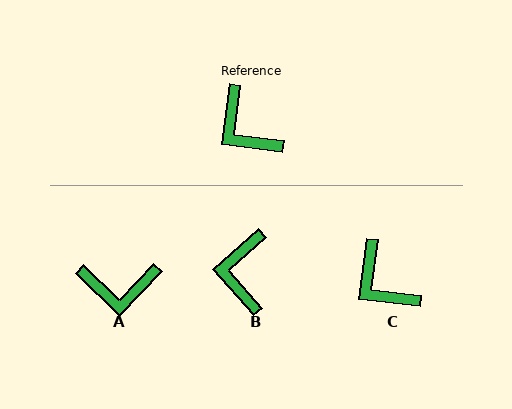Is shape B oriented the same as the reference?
No, it is off by about 41 degrees.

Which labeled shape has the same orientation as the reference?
C.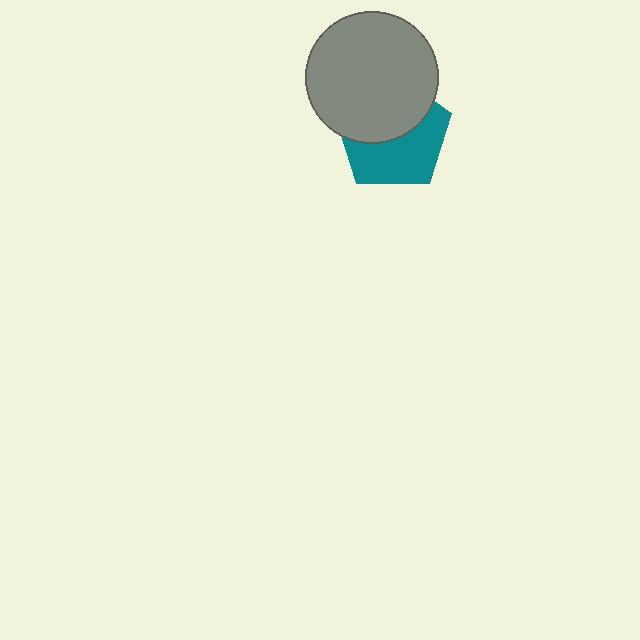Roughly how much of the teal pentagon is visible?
About half of it is visible (roughly 51%).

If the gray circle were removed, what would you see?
You would see the complete teal pentagon.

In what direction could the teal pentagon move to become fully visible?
The teal pentagon could move down. That would shift it out from behind the gray circle entirely.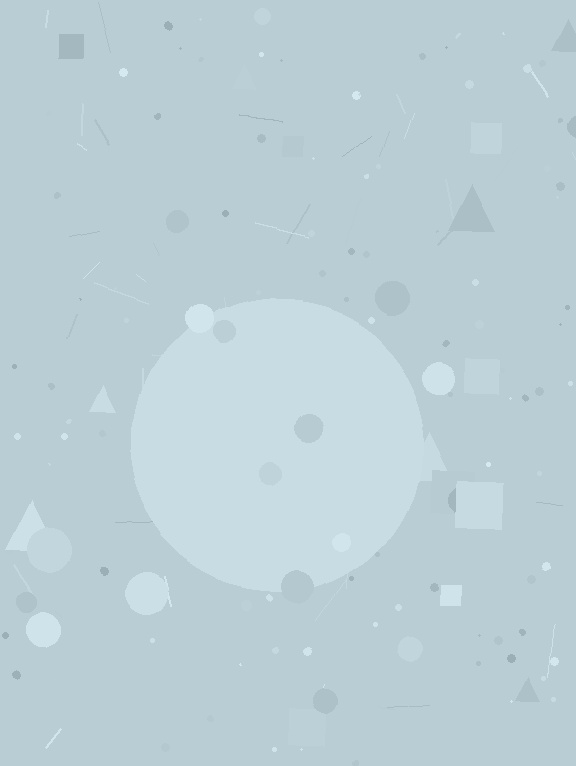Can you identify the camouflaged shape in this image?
The camouflaged shape is a circle.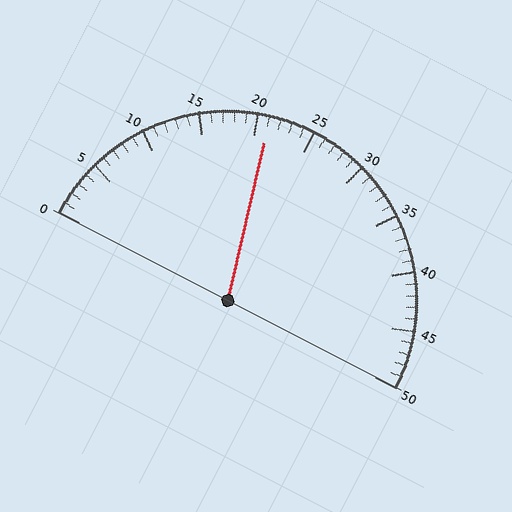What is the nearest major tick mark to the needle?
The nearest major tick mark is 20.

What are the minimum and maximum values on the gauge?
The gauge ranges from 0 to 50.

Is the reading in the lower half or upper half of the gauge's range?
The reading is in the lower half of the range (0 to 50).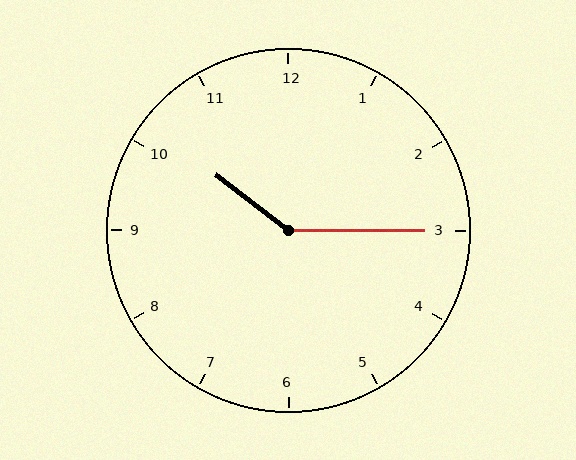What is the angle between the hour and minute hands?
Approximately 142 degrees.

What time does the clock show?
10:15.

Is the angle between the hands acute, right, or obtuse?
It is obtuse.